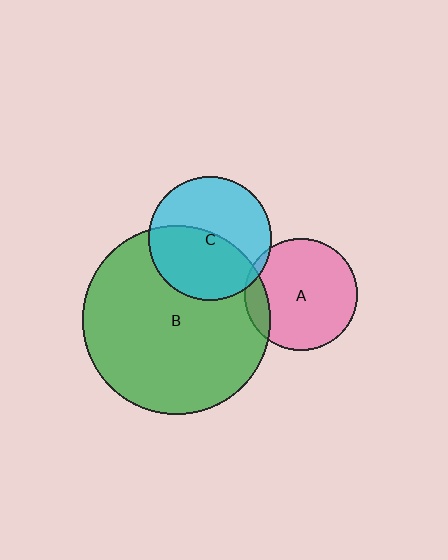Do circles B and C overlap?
Yes.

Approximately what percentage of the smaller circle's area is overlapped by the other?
Approximately 50%.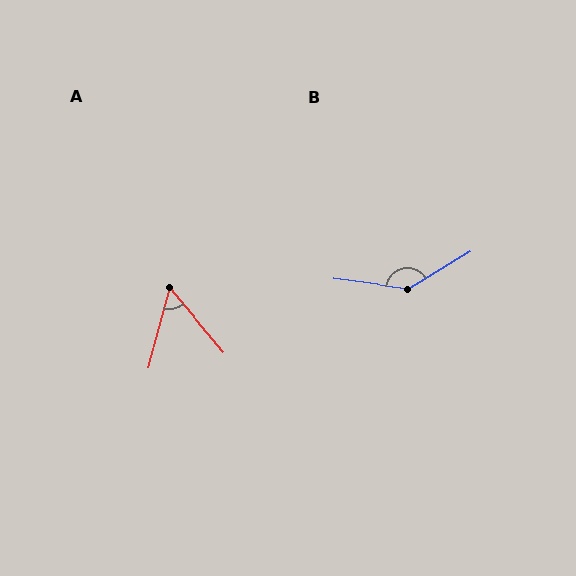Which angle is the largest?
B, at approximately 141 degrees.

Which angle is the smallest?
A, at approximately 55 degrees.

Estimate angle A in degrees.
Approximately 55 degrees.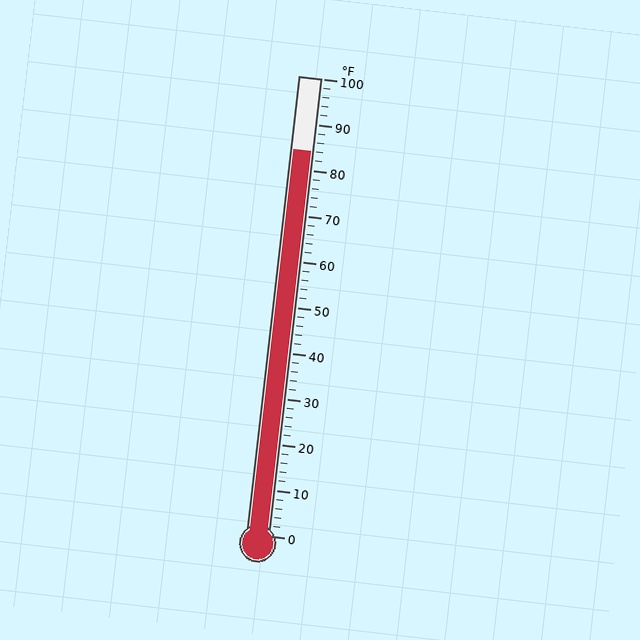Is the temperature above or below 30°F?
The temperature is above 30°F.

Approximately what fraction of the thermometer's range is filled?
The thermometer is filled to approximately 85% of its range.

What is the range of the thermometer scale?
The thermometer scale ranges from 0°F to 100°F.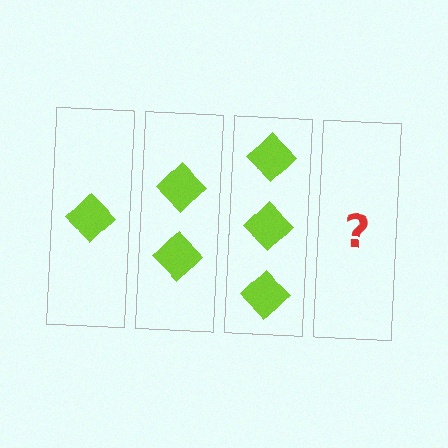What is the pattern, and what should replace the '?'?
The pattern is that each step adds one more diamond. The '?' should be 4 diamonds.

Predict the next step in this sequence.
The next step is 4 diamonds.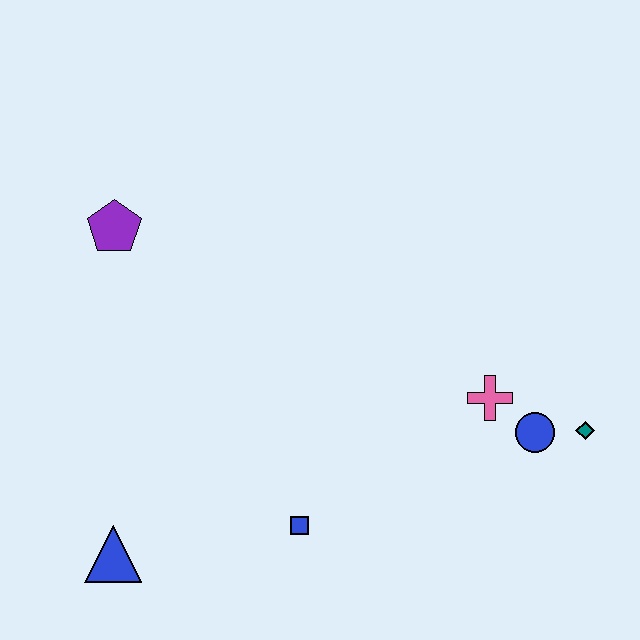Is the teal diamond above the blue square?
Yes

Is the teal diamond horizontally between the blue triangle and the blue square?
No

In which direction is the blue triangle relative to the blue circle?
The blue triangle is to the left of the blue circle.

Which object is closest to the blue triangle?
The blue square is closest to the blue triangle.